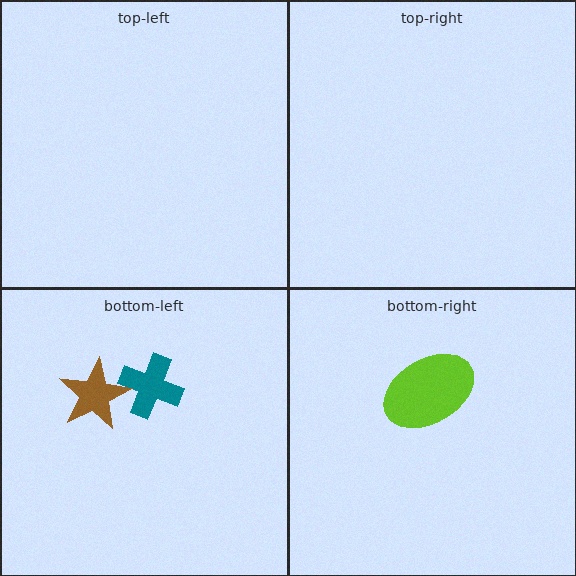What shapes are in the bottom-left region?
The teal cross, the brown star.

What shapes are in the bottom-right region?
The lime ellipse.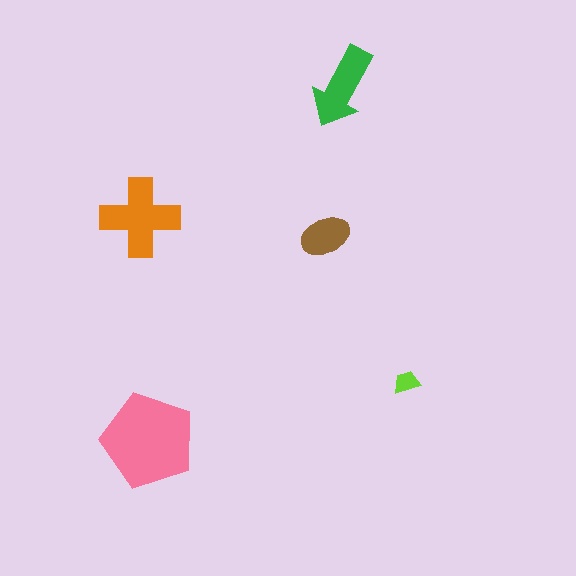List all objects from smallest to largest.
The lime trapezoid, the brown ellipse, the green arrow, the orange cross, the pink pentagon.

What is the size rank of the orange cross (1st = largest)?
2nd.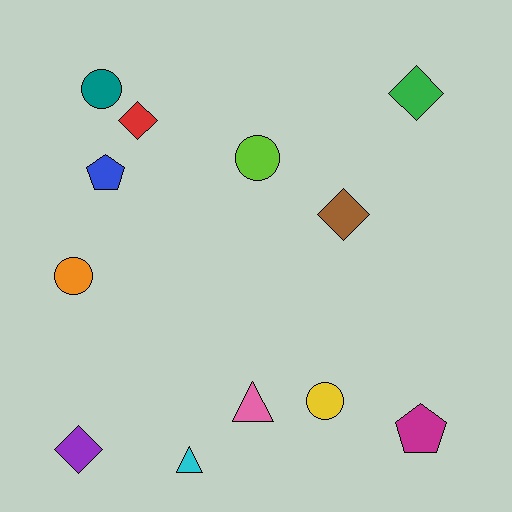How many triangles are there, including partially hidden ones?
There are 2 triangles.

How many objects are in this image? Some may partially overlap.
There are 12 objects.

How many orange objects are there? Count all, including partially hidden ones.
There is 1 orange object.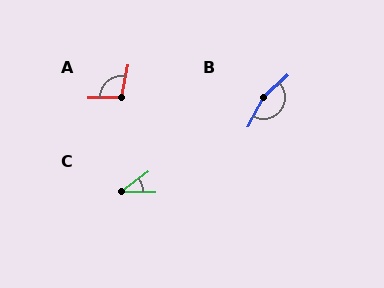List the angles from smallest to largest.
C (37°), A (103°), B (161°).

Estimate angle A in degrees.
Approximately 103 degrees.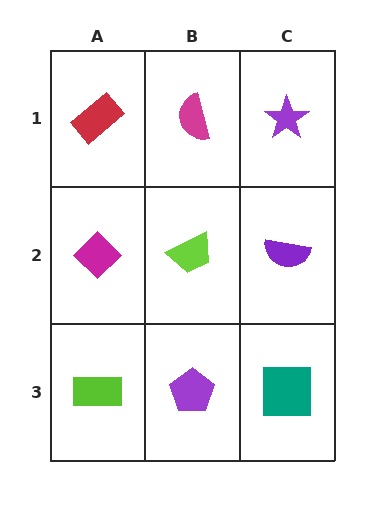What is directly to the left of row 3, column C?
A purple pentagon.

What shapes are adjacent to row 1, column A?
A magenta diamond (row 2, column A), a magenta semicircle (row 1, column B).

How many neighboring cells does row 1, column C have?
2.